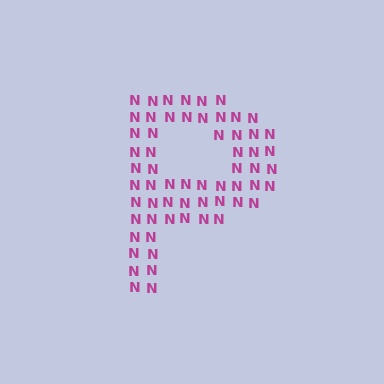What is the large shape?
The large shape is the letter P.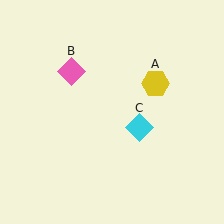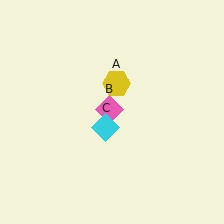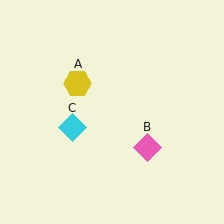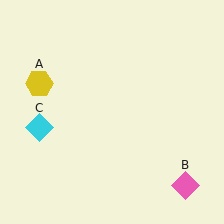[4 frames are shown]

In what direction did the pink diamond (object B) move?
The pink diamond (object B) moved down and to the right.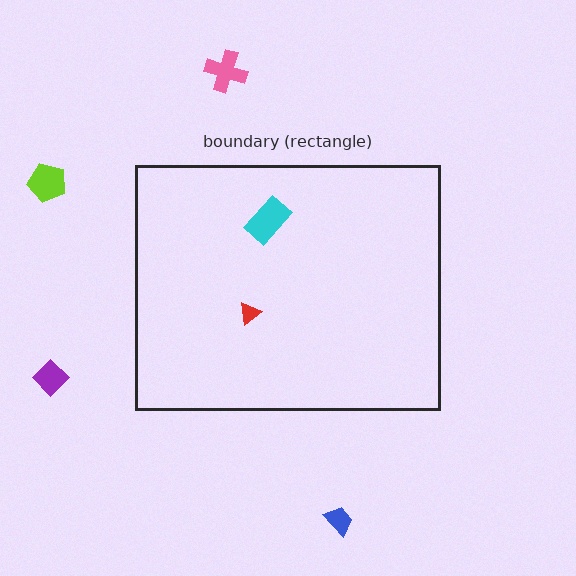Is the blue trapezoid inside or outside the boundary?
Outside.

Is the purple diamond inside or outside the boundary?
Outside.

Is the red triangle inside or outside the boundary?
Inside.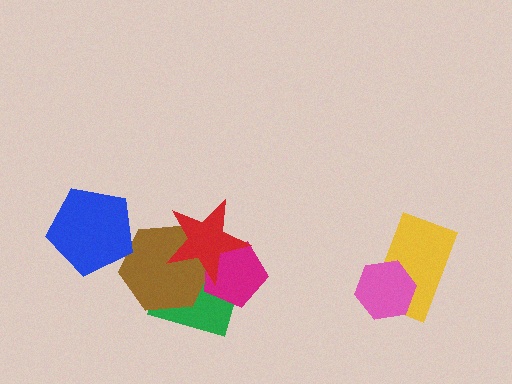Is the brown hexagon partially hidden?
Yes, it is partially covered by another shape.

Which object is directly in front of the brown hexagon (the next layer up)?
The magenta pentagon is directly in front of the brown hexagon.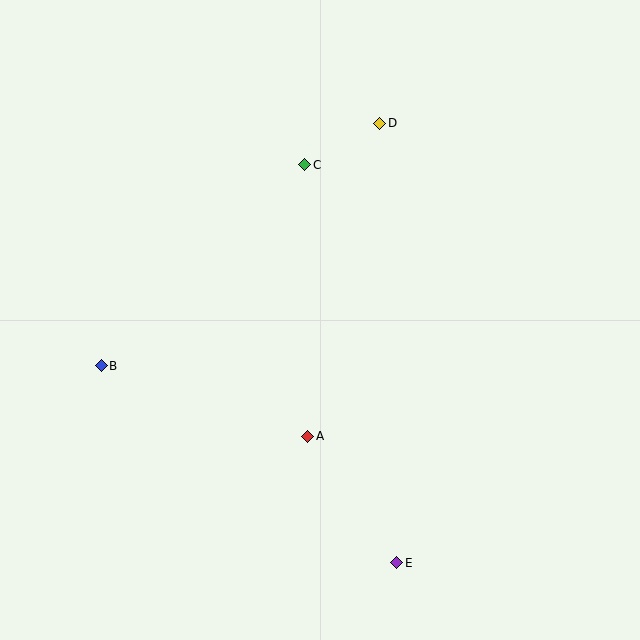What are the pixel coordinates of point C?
Point C is at (305, 165).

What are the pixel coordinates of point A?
Point A is at (308, 436).